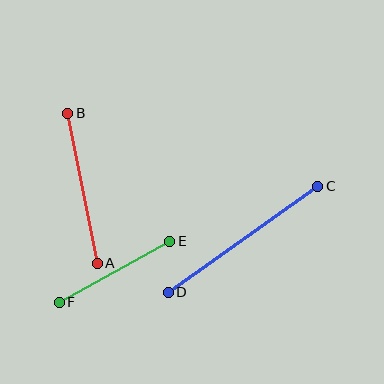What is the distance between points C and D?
The distance is approximately 183 pixels.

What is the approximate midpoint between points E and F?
The midpoint is at approximately (114, 272) pixels.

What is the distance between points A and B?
The distance is approximately 153 pixels.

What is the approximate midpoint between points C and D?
The midpoint is at approximately (243, 239) pixels.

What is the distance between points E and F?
The distance is approximately 126 pixels.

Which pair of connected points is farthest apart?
Points C and D are farthest apart.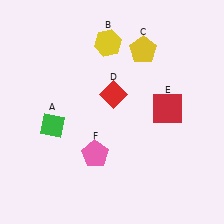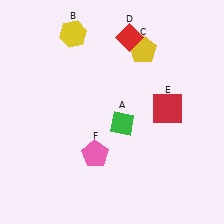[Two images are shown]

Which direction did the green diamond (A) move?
The green diamond (A) moved right.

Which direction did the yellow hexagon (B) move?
The yellow hexagon (B) moved left.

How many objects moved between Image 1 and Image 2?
3 objects moved between the two images.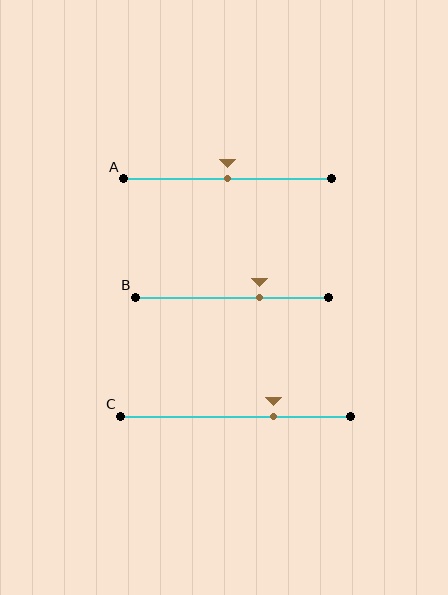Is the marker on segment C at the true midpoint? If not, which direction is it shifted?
No, the marker on segment C is shifted to the right by about 17% of the segment length.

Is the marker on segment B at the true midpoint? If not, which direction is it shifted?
No, the marker on segment B is shifted to the right by about 14% of the segment length.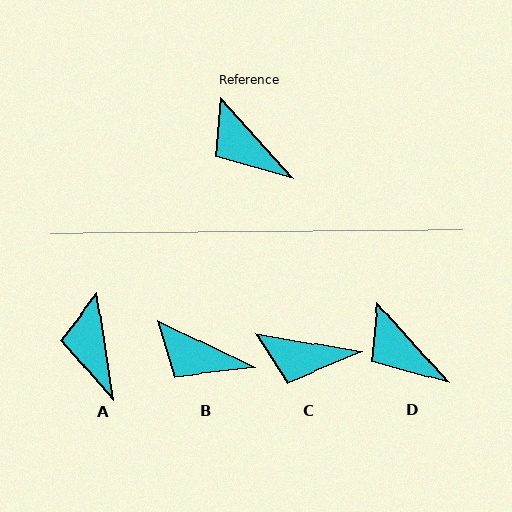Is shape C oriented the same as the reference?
No, it is off by about 38 degrees.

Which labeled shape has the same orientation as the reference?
D.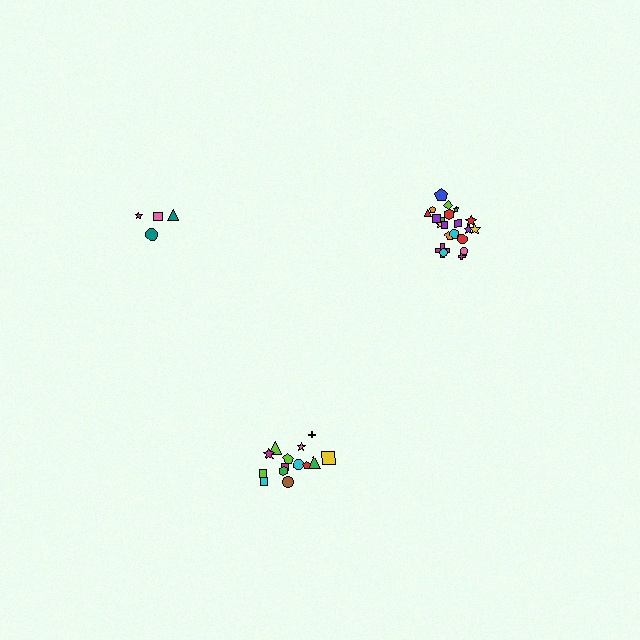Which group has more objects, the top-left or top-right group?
The top-right group.